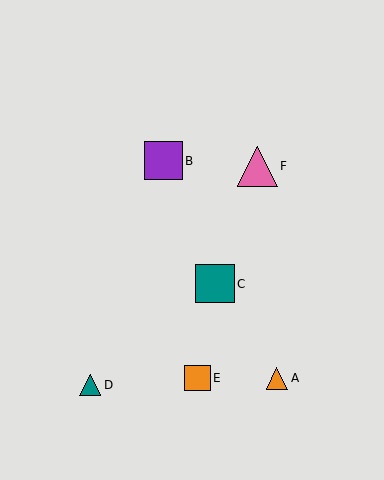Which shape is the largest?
The pink triangle (labeled F) is the largest.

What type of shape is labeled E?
Shape E is an orange square.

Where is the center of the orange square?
The center of the orange square is at (197, 378).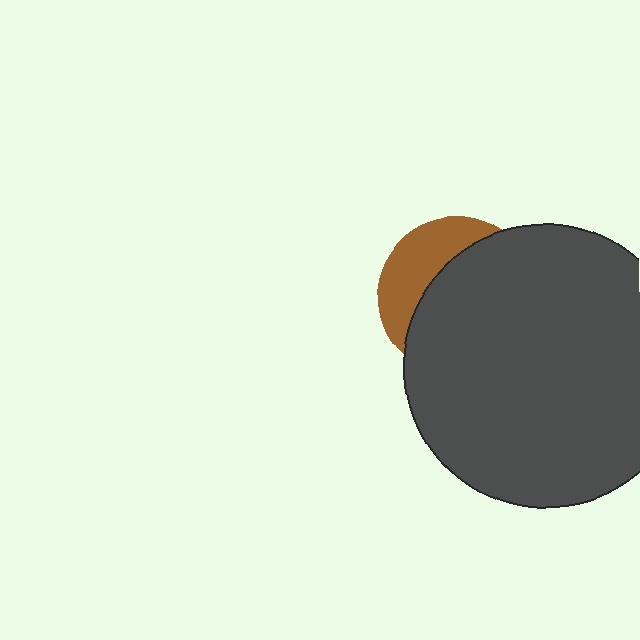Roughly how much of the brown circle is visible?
A small part of it is visible (roughly 32%).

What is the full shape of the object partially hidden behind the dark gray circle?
The partially hidden object is a brown circle.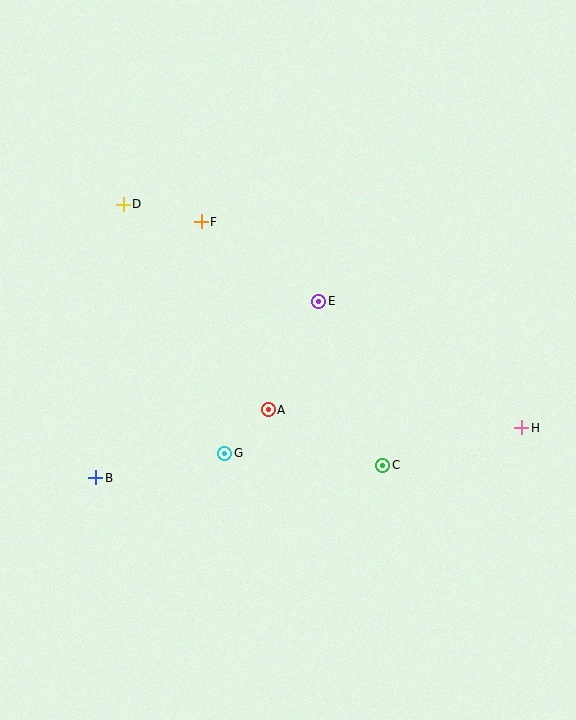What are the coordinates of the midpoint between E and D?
The midpoint between E and D is at (221, 253).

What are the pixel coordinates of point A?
Point A is at (268, 410).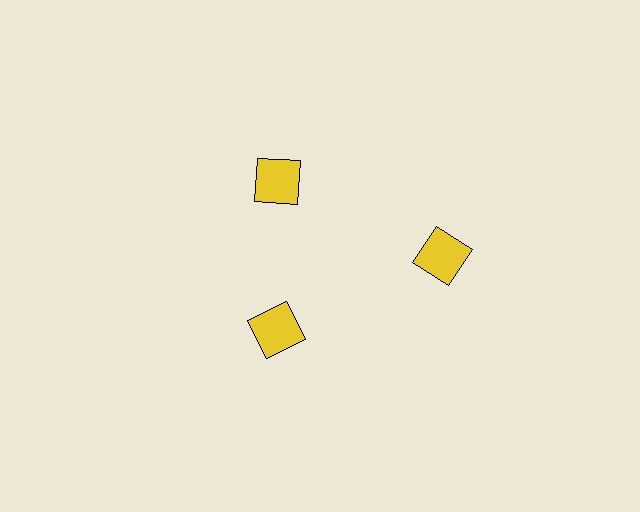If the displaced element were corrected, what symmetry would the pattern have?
It would have 3-fold rotational symmetry — the pattern would map onto itself every 120 degrees.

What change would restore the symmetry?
The symmetry would be restored by moving it inward, back onto the ring so that all 3 squares sit at equal angles and equal distance from the center.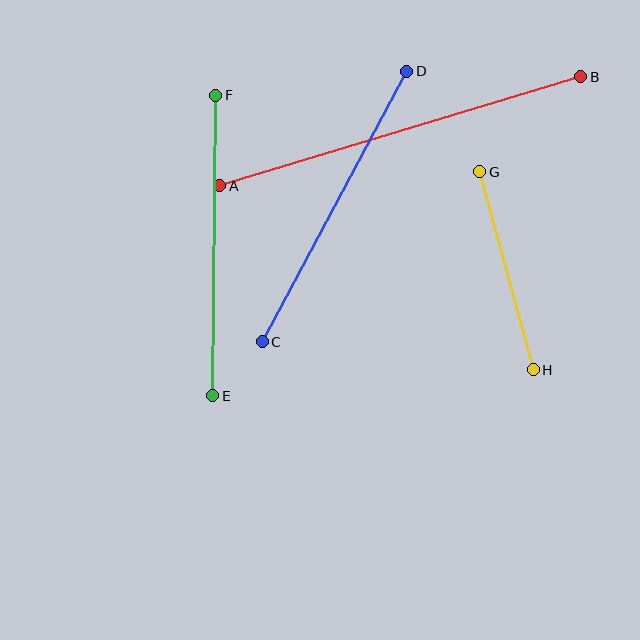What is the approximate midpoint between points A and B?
The midpoint is at approximately (400, 131) pixels.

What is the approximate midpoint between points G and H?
The midpoint is at approximately (507, 271) pixels.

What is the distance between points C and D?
The distance is approximately 307 pixels.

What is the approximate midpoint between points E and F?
The midpoint is at approximately (214, 245) pixels.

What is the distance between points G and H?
The distance is approximately 205 pixels.